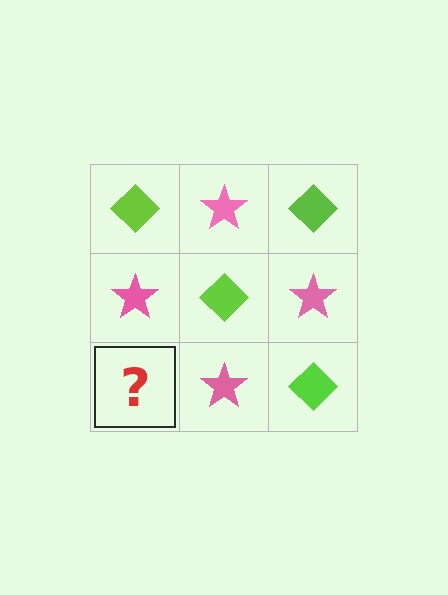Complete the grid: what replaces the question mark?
The question mark should be replaced with a lime diamond.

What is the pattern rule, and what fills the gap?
The rule is that it alternates lime diamond and pink star in a checkerboard pattern. The gap should be filled with a lime diamond.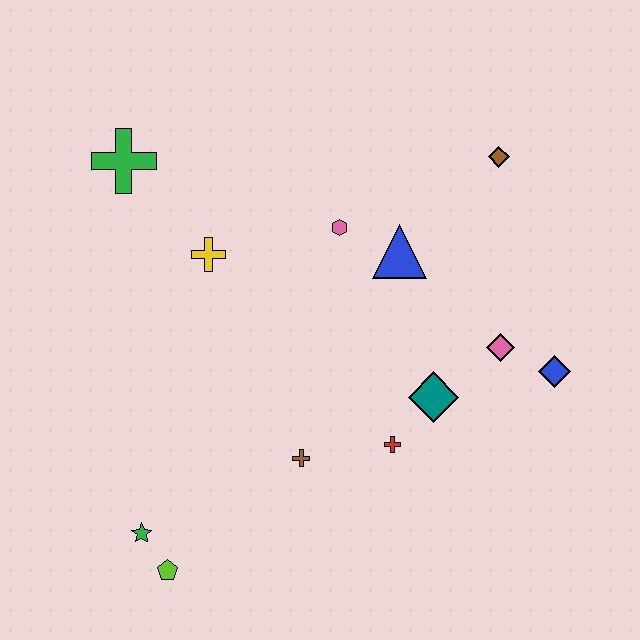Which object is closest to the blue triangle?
The pink hexagon is closest to the blue triangle.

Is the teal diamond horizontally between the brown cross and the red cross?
No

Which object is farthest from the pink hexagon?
The lime pentagon is farthest from the pink hexagon.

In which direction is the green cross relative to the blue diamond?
The green cross is to the left of the blue diamond.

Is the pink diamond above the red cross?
Yes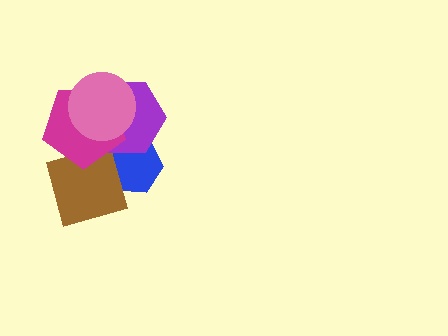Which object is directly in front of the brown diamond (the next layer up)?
The purple hexagon is directly in front of the brown diamond.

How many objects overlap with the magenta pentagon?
5 objects overlap with the magenta pentagon.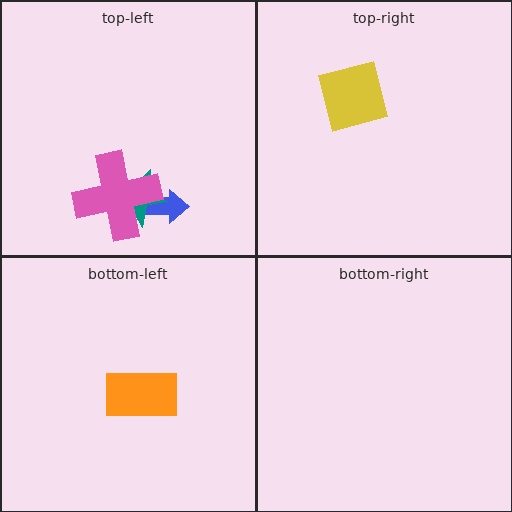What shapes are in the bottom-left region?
The orange rectangle.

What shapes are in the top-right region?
The yellow square.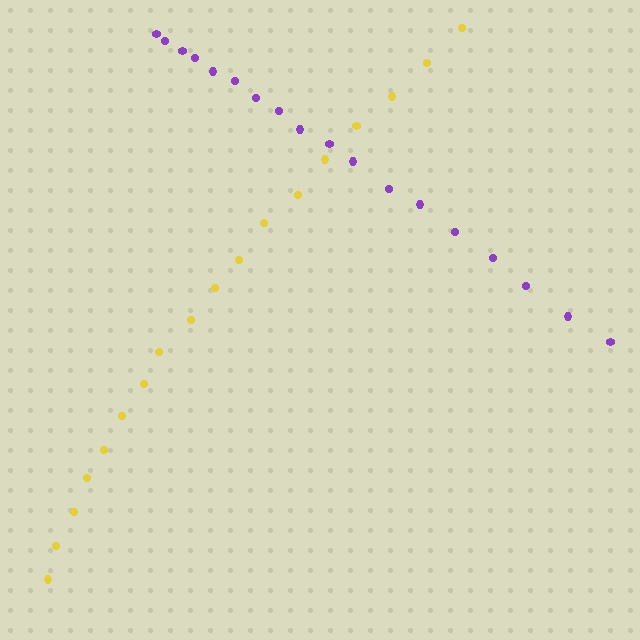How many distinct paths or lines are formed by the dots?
There are 2 distinct paths.